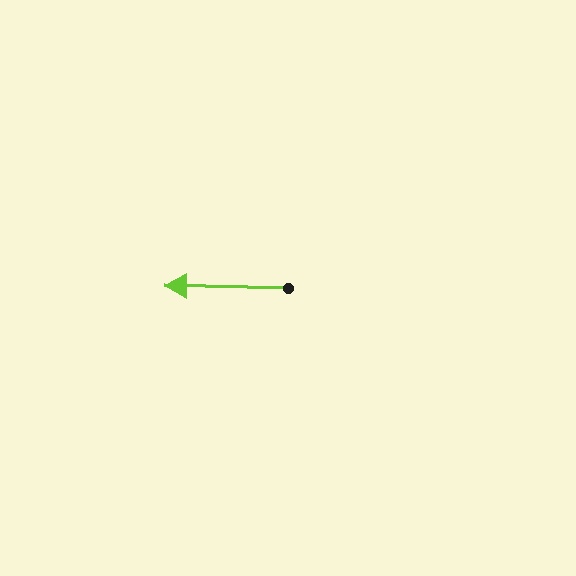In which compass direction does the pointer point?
West.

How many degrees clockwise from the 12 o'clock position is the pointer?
Approximately 271 degrees.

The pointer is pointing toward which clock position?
Roughly 9 o'clock.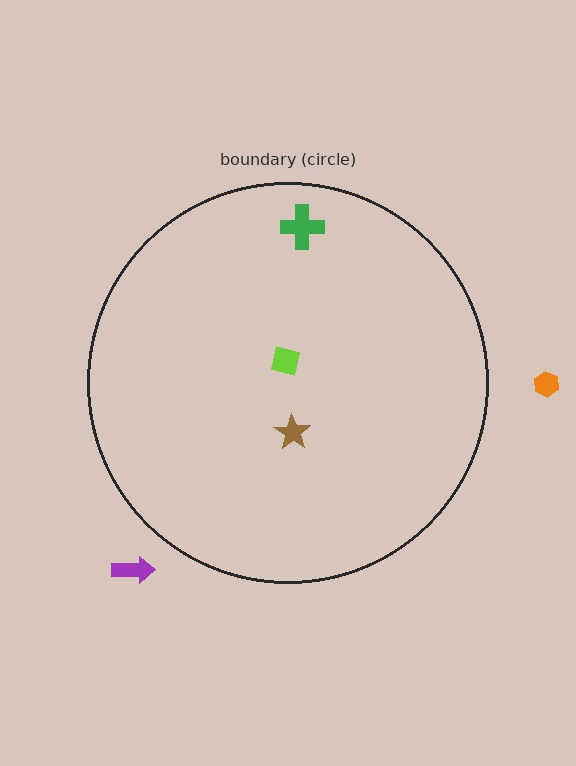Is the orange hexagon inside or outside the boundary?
Outside.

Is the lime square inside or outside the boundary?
Inside.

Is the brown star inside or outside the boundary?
Inside.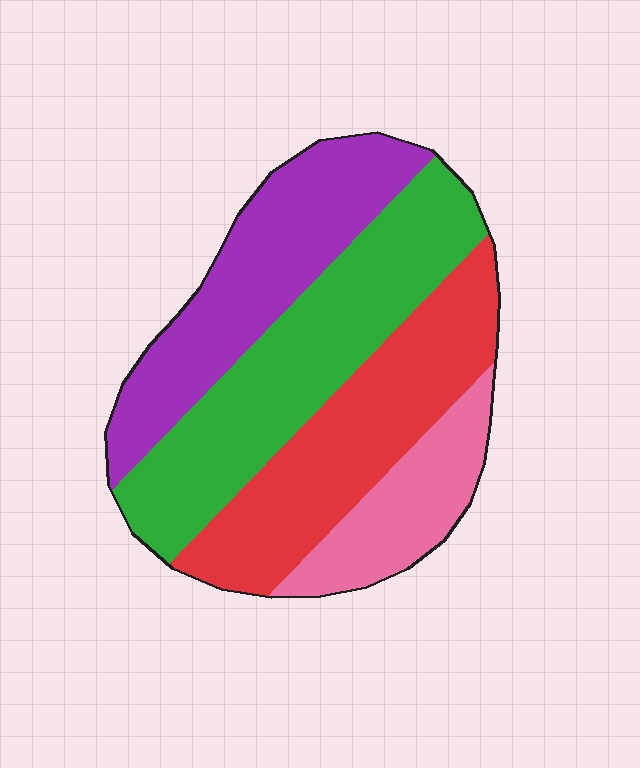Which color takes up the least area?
Pink, at roughly 15%.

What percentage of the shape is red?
Red takes up between a quarter and a half of the shape.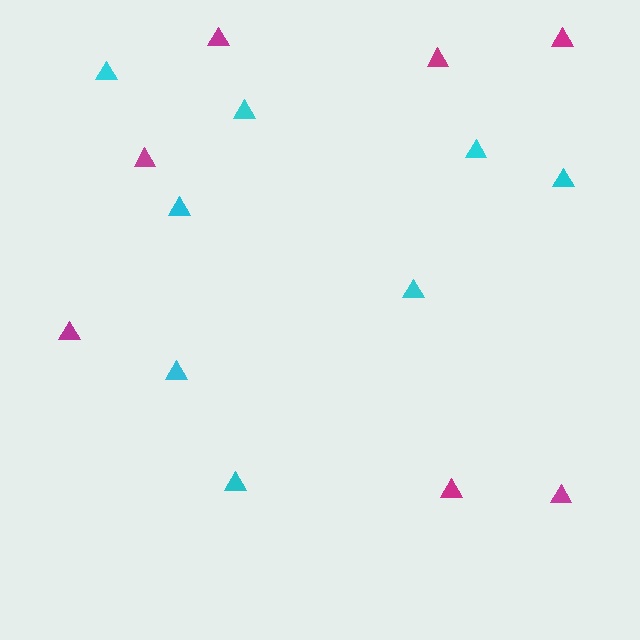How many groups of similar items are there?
There are 2 groups: one group of cyan triangles (8) and one group of magenta triangles (7).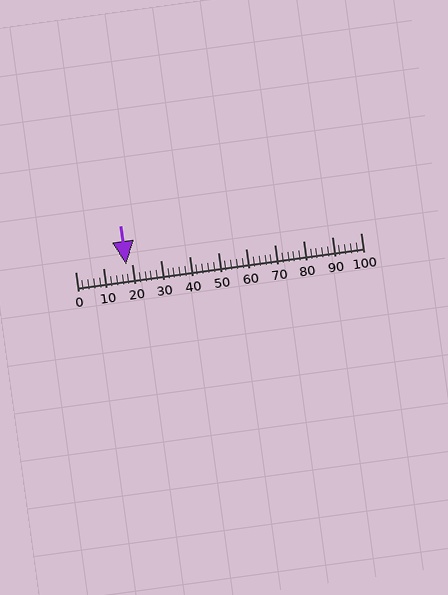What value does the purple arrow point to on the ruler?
The purple arrow points to approximately 18.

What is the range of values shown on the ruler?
The ruler shows values from 0 to 100.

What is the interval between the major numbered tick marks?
The major tick marks are spaced 10 units apart.